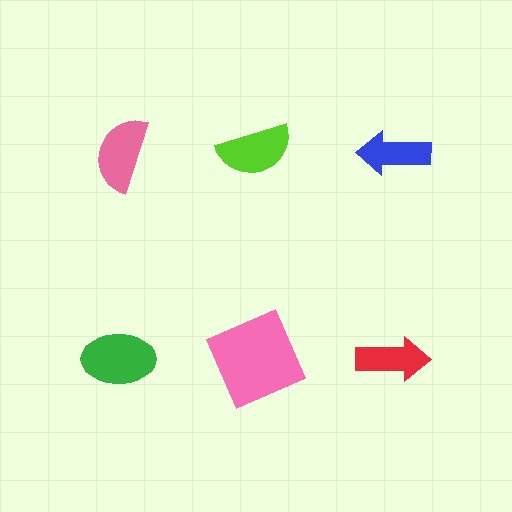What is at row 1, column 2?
A lime semicircle.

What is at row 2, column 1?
A green ellipse.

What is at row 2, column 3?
A red arrow.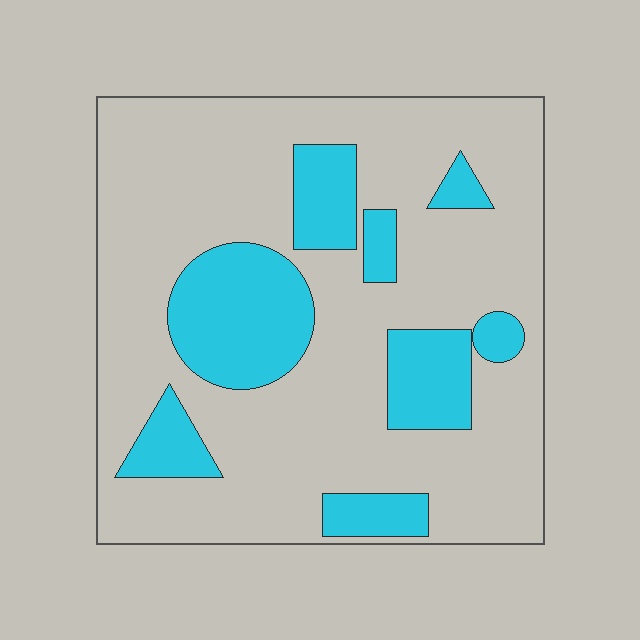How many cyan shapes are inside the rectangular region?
8.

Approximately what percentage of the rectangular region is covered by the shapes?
Approximately 25%.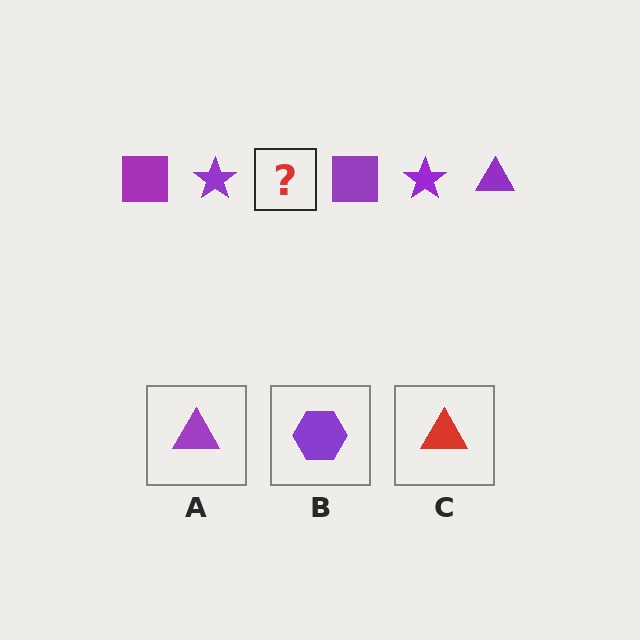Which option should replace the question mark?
Option A.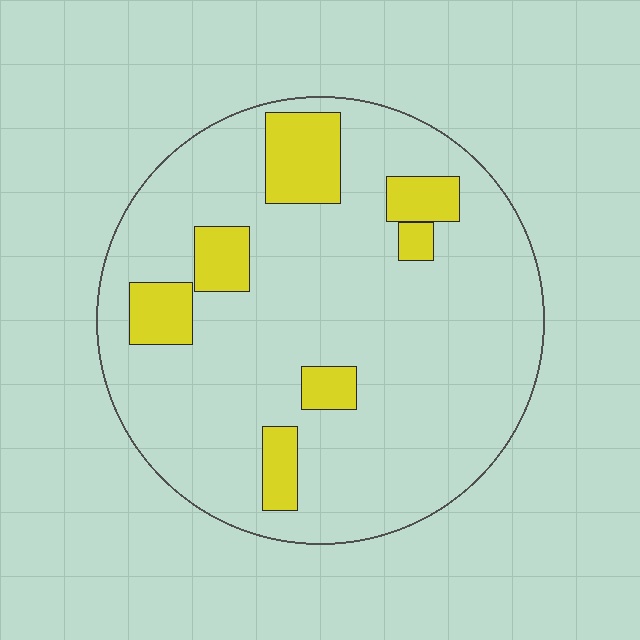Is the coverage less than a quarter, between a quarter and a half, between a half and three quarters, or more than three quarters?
Less than a quarter.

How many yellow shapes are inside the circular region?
7.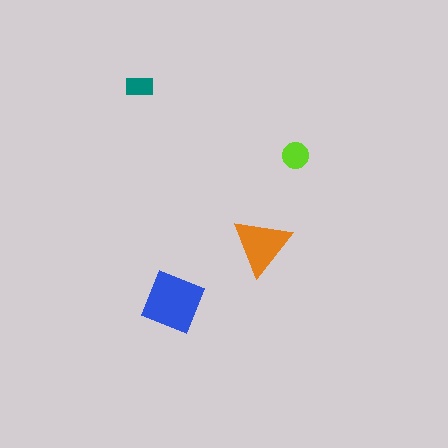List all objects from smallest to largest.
The teal rectangle, the lime circle, the orange triangle, the blue square.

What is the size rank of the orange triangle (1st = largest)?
2nd.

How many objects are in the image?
There are 4 objects in the image.